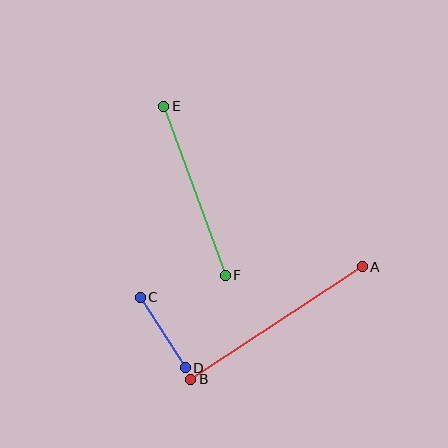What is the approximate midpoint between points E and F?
The midpoint is at approximately (195, 191) pixels.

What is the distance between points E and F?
The distance is approximately 180 pixels.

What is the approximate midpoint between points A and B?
The midpoint is at approximately (276, 323) pixels.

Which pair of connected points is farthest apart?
Points A and B are farthest apart.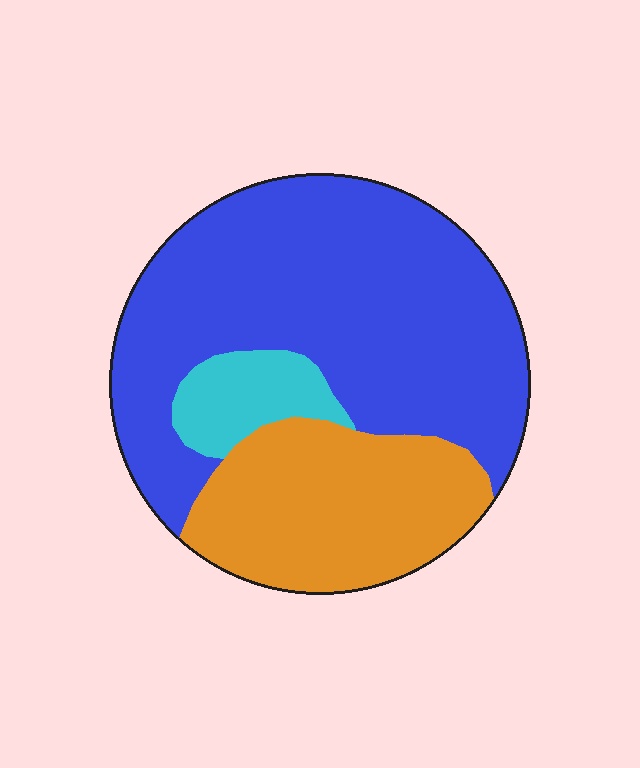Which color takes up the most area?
Blue, at roughly 60%.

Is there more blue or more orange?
Blue.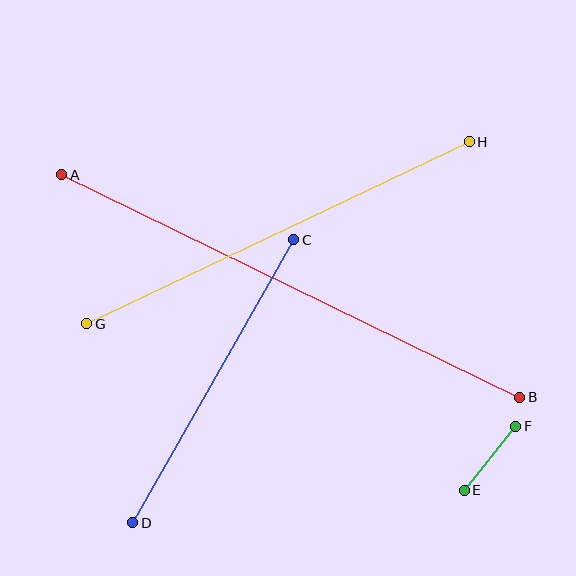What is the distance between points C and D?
The distance is approximately 326 pixels.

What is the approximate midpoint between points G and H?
The midpoint is at approximately (278, 233) pixels.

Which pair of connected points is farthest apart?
Points A and B are farthest apart.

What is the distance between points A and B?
The distance is approximately 509 pixels.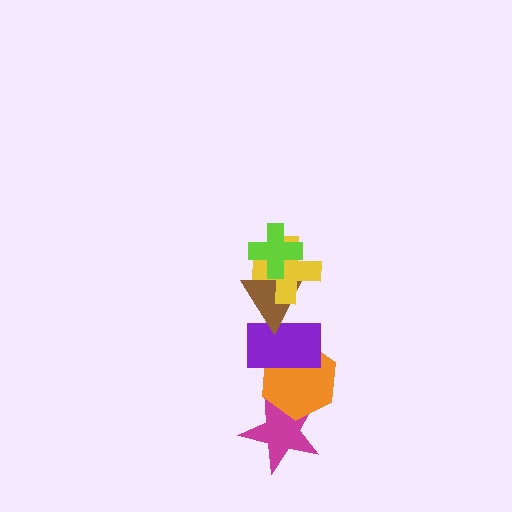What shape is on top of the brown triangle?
The yellow cross is on top of the brown triangle.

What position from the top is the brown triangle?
The brown triangle is 3rd from the top.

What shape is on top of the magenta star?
The orange hexagon is on top of the magenta star.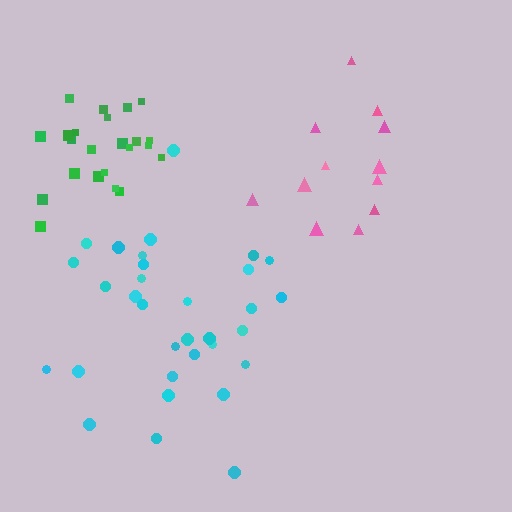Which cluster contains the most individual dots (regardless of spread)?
Cyan (32).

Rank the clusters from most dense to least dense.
green, cyan, pink.